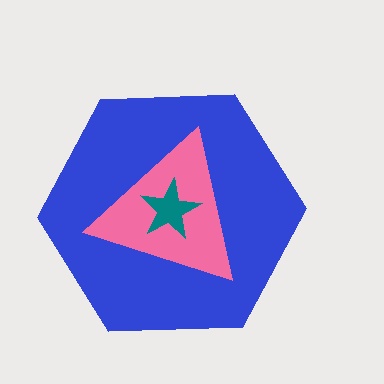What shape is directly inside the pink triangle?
The teal star.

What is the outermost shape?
The blue hexagon.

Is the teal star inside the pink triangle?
Yes.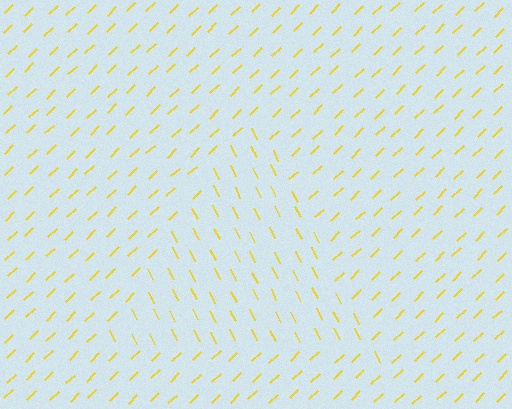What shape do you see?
I see a triangle.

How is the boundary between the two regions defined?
The boundary is defined purely by a change in line orientation (approximately 72 degrees difference). All lines are the same color and thickness.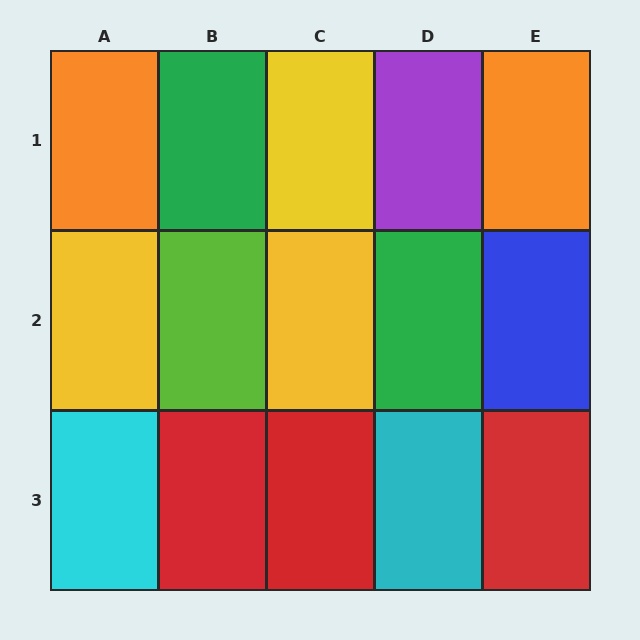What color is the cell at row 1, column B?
Green.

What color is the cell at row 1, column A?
Orange.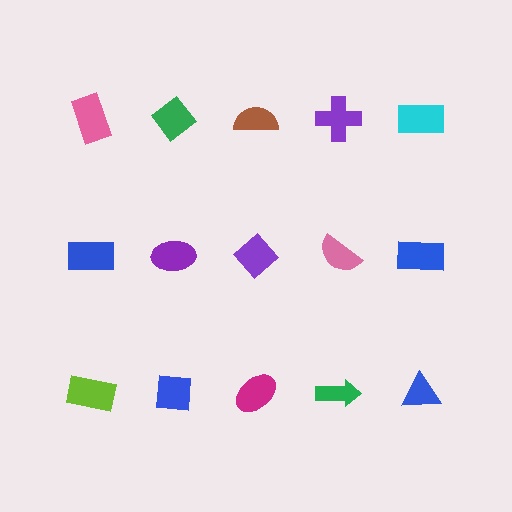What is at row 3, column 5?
A blue triangle.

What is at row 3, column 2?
A blue square.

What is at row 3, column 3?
A magenta ellipse.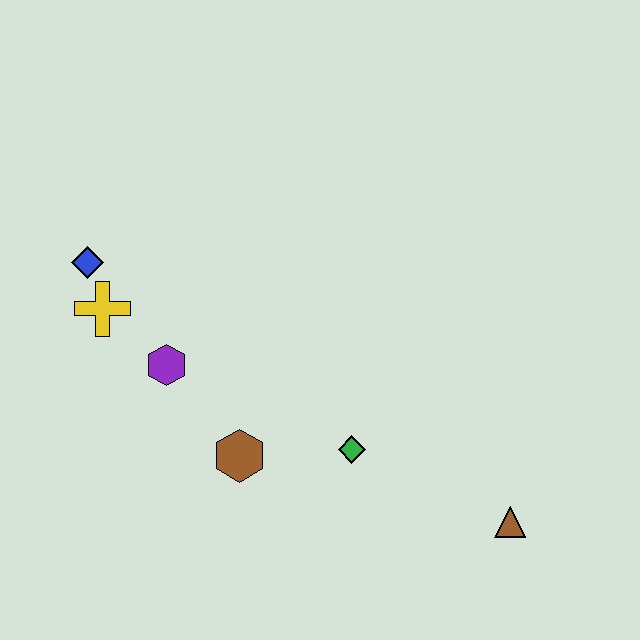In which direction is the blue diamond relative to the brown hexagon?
The blue diamond is above the brown hexagon.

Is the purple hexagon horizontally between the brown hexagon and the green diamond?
No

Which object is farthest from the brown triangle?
The blue diamond is farthest from the brown triangle.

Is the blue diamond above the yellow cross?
Yes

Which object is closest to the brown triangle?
The green diamond is closest to the brown triangle.